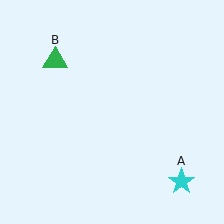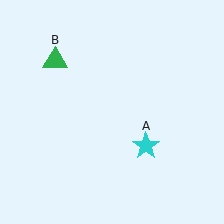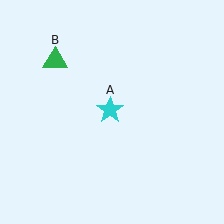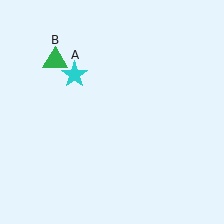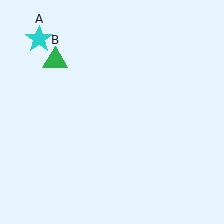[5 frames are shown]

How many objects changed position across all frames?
1 object changed position: cyan star (object A).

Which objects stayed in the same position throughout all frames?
Green triangle (object B) remained stationary.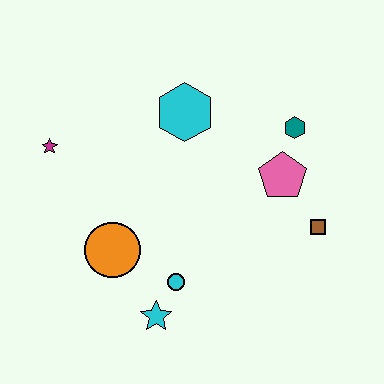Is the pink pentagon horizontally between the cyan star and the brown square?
Yes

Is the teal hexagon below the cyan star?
No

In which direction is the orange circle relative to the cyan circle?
The orange circle is to the left of the cyan circle.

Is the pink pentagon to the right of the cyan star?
Yes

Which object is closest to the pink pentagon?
The teal hexagon is closest to the pink pentagon.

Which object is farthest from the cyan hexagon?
The cyan star is farthest from the cyan hexagon.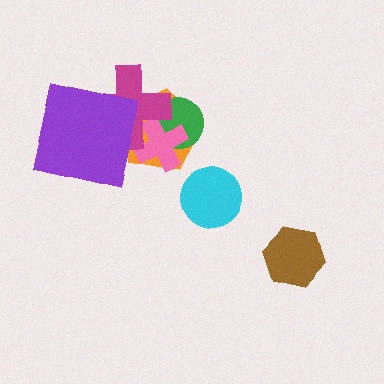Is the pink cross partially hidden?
Yes, it is partially covered by another shape.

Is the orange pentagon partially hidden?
Yes, it is partially covered by another shape.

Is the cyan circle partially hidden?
No, no other shape covers it.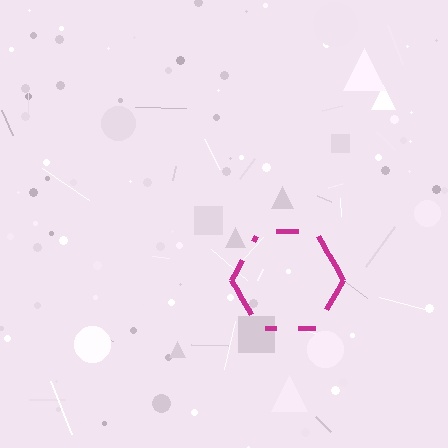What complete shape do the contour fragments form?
The contour fragments form a hexagon.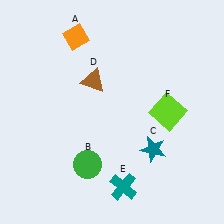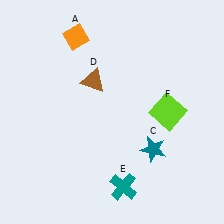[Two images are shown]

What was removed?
The green circle (B) was removed in Image 2.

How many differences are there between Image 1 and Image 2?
There is 1 difference between the two images.